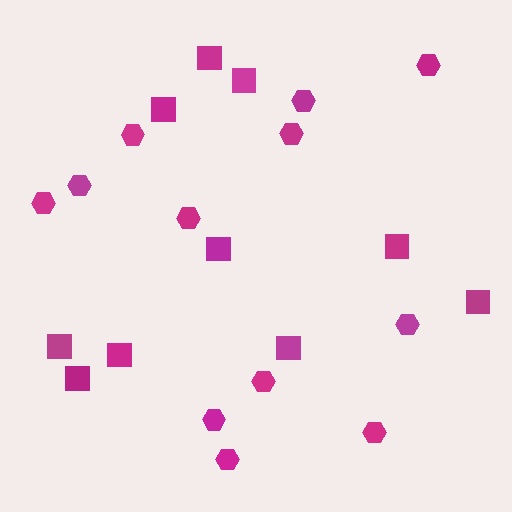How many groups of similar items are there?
There are 2 groups: one group of hexagons (12) and one group of squares (10).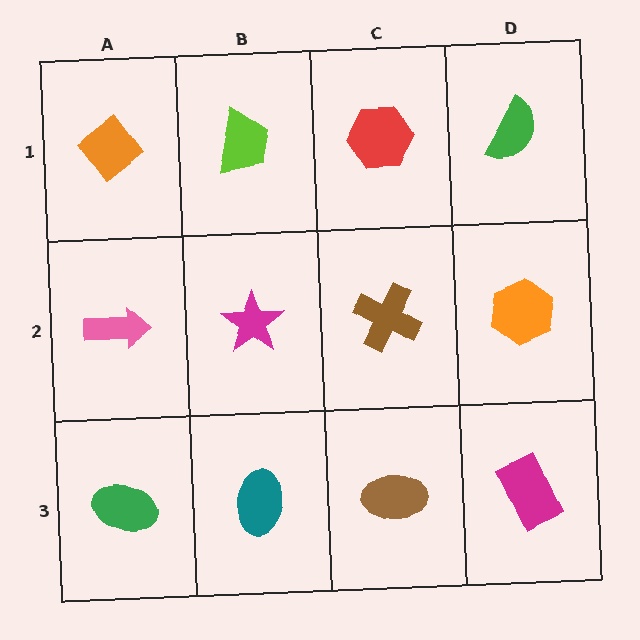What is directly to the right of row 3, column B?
A brown ellipse.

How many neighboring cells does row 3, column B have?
3.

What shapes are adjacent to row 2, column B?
A lime trapezoid (row 1, column B), a teal ellipse (row 3, column B), a pink arrow (row 2, column A), a brown cross (row 2, column C).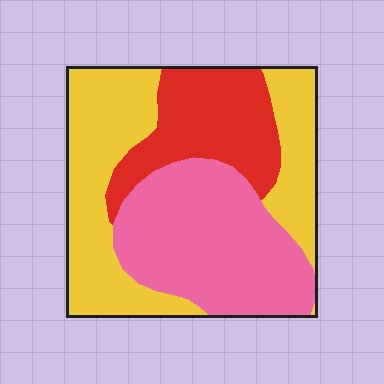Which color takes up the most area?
Yellow, at roughly 40%.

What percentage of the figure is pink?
Pink takes up between a third and a half of the figure.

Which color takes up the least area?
Red, at roughly 20%.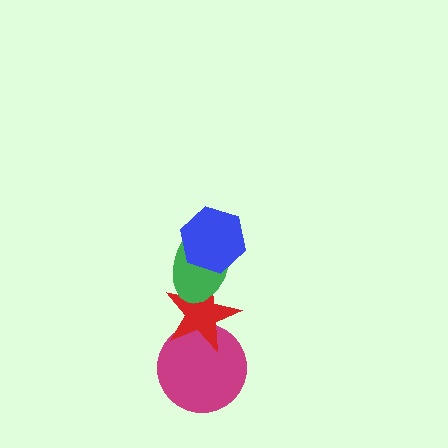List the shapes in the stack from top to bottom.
From top to bottom: the blue hexagon, the green ellipse, the red star, the magenta circle.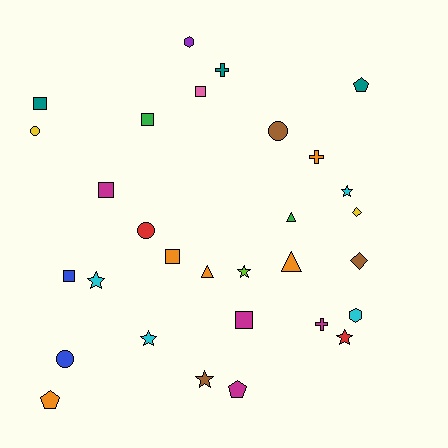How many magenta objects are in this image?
There are 4 magenta objects.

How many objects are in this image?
There are 30 objects.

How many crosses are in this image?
There are 3 crosses.